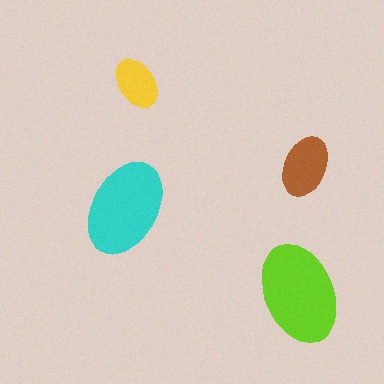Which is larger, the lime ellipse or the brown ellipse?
The lime one.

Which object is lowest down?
The lime ellipse is bottommost.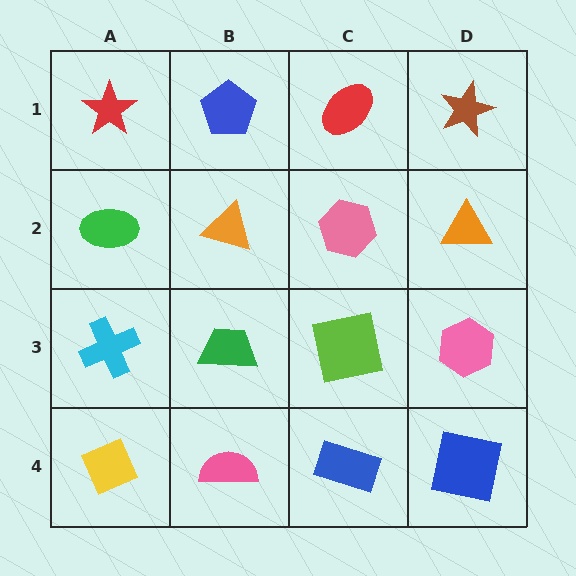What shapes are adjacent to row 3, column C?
A pink hexagon (row 2, column C), a blue rectangle (row 4, column C), a green trapezoid (row 3, column B), a pink hexagon (row 3, column D).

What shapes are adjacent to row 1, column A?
A green ellipse (row 2, column A), a blue pentagon (row 1, column B).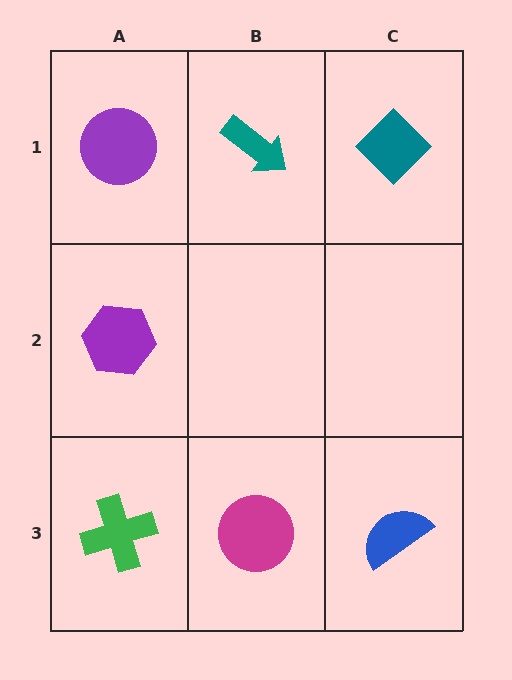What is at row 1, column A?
A purple circle.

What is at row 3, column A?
A green cross.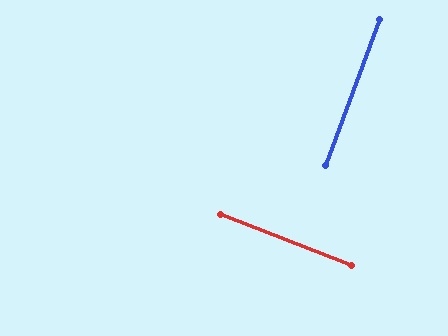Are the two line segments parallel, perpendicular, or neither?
Perpendicular — they meet at approximately 89°.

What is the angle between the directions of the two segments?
Approximately 89 degrees.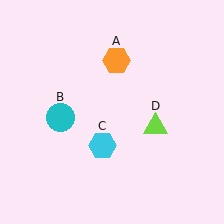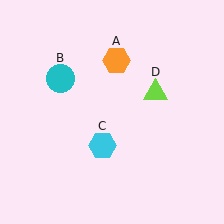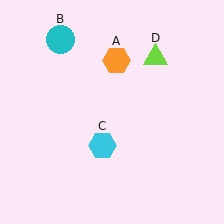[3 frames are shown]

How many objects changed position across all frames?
2 objects changed position: cyan circle (object B), lime triangle (object D).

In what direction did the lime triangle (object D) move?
The lime triangle (object D) moved up.